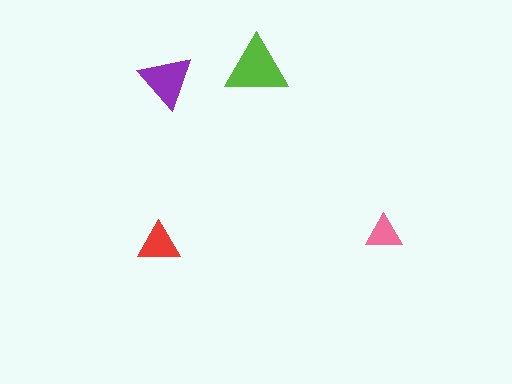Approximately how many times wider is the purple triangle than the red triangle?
About 1.5 times wider.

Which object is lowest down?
The red triangle is bottommost.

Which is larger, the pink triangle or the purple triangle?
The purple one.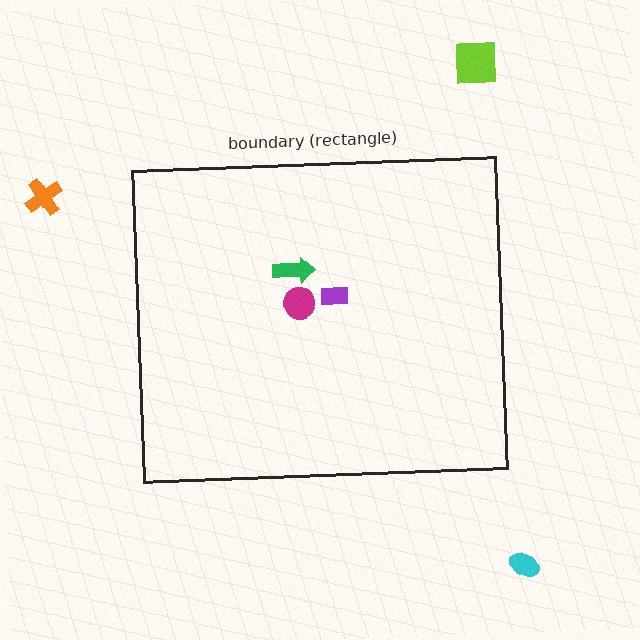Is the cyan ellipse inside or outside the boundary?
Outside.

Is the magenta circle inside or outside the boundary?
Inside.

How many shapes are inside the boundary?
3 inside, 3 outside.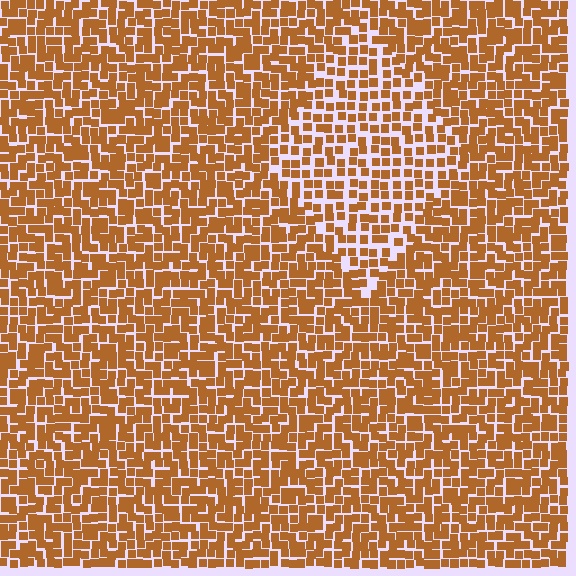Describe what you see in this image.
The image contains small brown elements arranged at two different densities. A diamond-shaped region is visible where the elements are less densely packed than the surrounding area.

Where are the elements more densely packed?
The elements are more densely packed outside the diamond boundary.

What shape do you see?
I see a diamond.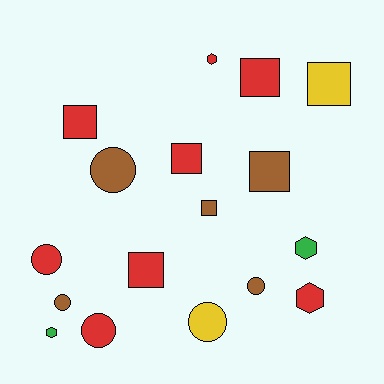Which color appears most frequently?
Red, with 8 objects.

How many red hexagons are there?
There are 2 red hexagons.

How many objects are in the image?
There are 17 objects.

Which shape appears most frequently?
Square, with 7 objects.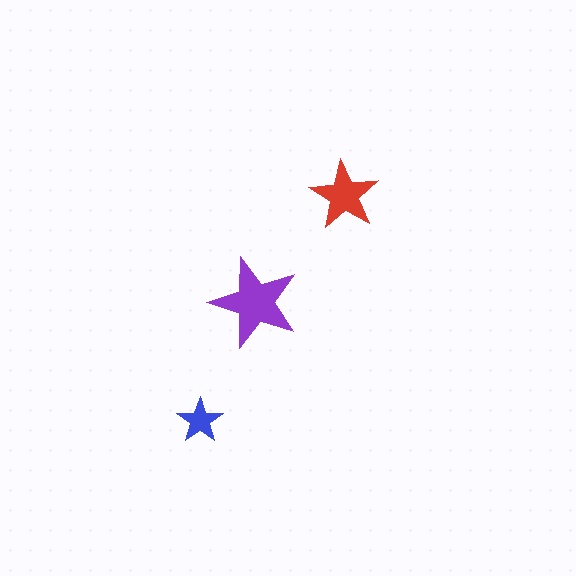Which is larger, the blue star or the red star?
The red one.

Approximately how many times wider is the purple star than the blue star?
About 2 times wider.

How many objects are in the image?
There are 3 objects in the image.